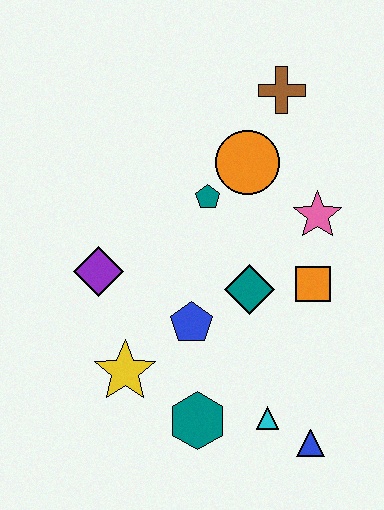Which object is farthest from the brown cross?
The blue triangle is farthest from the brown cross.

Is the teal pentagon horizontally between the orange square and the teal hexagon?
Yes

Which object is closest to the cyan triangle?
The blue triangle is closest to the cyan triangle.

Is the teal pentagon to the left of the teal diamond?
Yes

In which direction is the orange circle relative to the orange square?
The orange circle is above the orange square.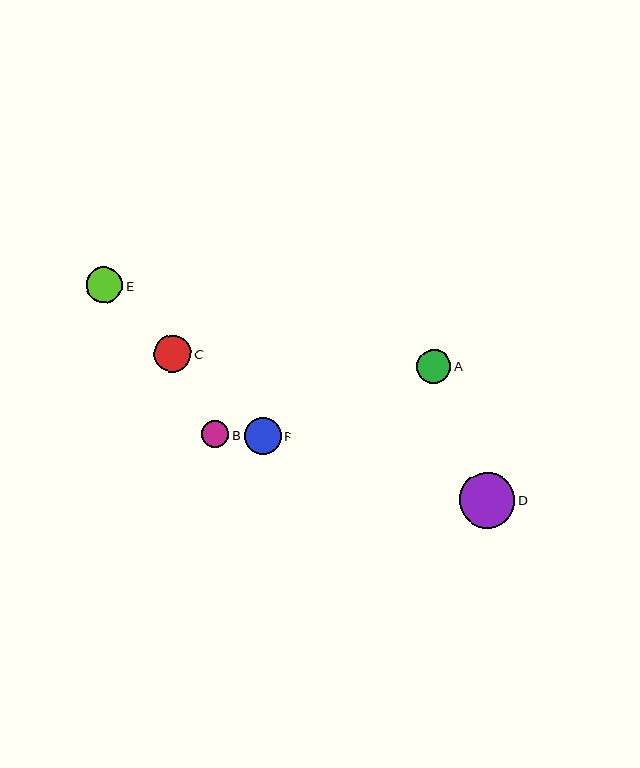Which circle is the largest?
Circle D is the largest with a size of approximately 56 pixels.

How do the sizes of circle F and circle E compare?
Circle F and circle E are approximately the same size.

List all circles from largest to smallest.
From largest to smallest: D, C, F, E, A, B.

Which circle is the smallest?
Circle B is the smallest with a size of approximately 27 pixels.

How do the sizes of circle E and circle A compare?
Circle E and circle A are approximately the same size.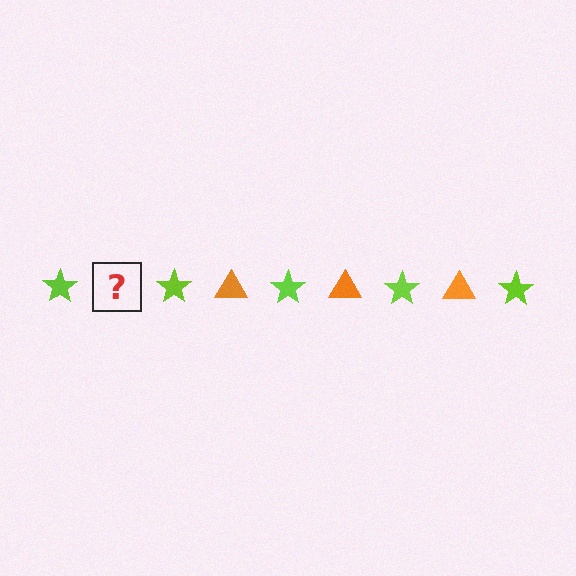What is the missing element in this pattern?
The missing element is an orange triangle.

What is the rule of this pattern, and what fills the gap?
The rule is that the pattern alternates between lime star and orange triangle. The gap should be filled with an orange triangle.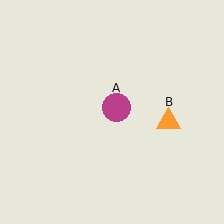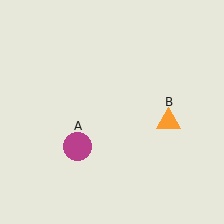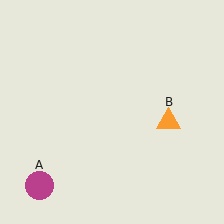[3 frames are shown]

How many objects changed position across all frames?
1 object changed position: magenta circle (object A).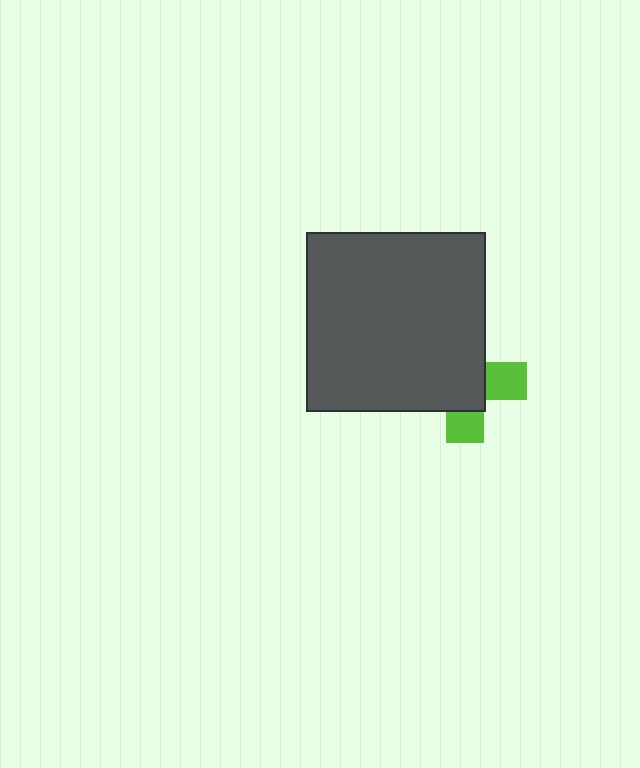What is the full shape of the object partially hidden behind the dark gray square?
The partially hidden object is a lime cross.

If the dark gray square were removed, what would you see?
You would see the complete lime cross.